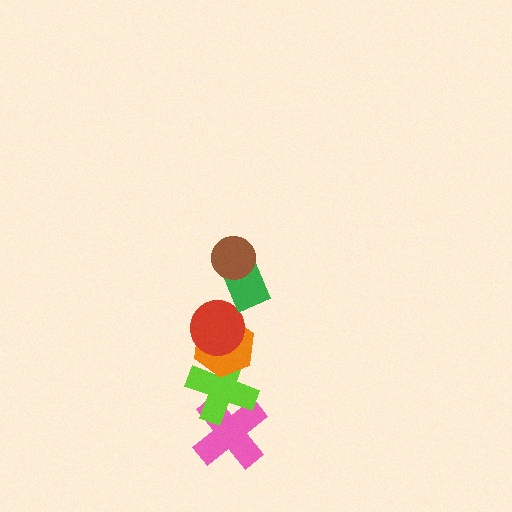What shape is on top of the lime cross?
The orange hexagon is on top of the lime cross.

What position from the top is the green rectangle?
The green rectangle is 2nd from the top.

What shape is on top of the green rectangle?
The brown circle is on top of the green rectangle.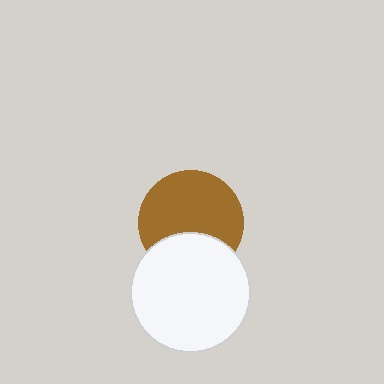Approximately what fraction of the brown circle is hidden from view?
Roughly 31% of the brown circle is hidden behind the white circle.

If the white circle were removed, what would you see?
You would see the complete brown circle.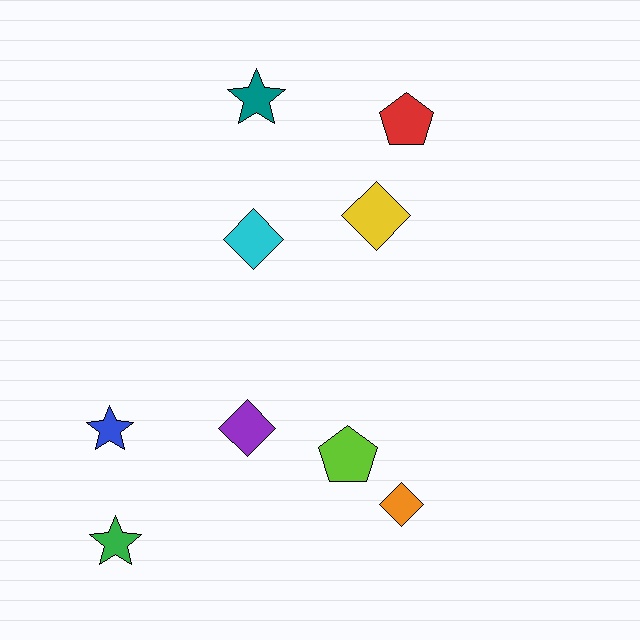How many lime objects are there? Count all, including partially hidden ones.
There is 1 lime object.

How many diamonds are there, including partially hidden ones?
There are 4 diamonds.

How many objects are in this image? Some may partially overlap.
There are 9 objects.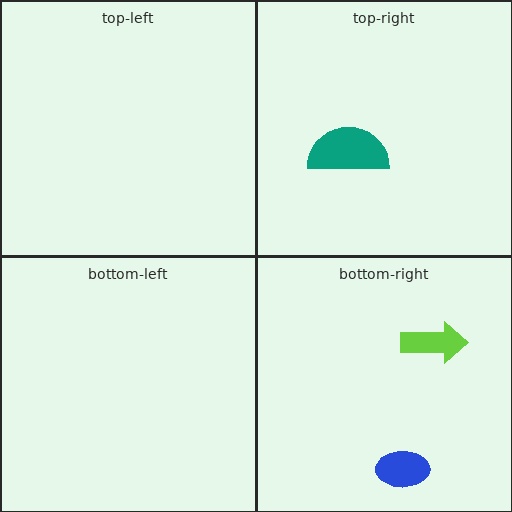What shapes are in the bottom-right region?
The lime arrow, the blue ellipse.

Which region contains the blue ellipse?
The bottom-right region.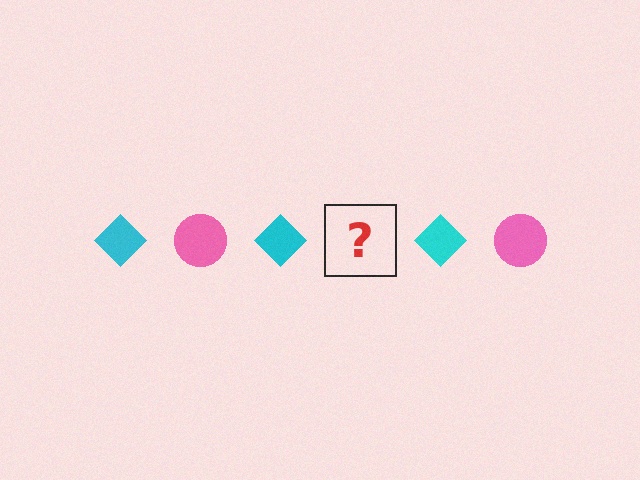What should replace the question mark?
The question mark should be replaced with a pink circle.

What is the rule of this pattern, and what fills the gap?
The rule is that the pattern alternates between cyan diamond and pink circle. The gap should be filled with a pink circle.